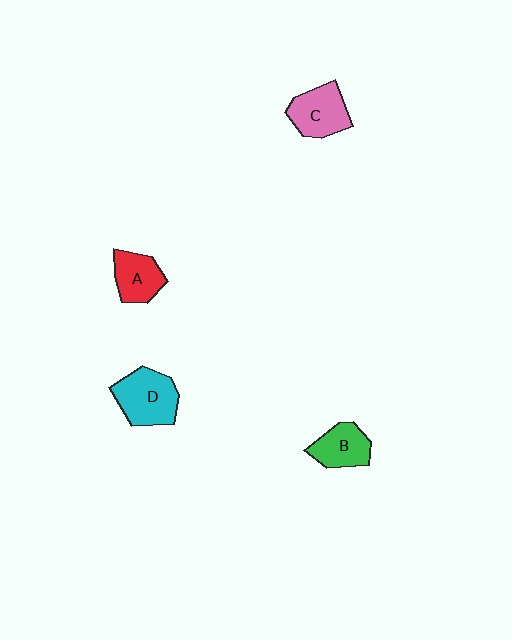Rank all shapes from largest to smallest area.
From largest to smallest: D (cyan), C (pink), A (red), B (green).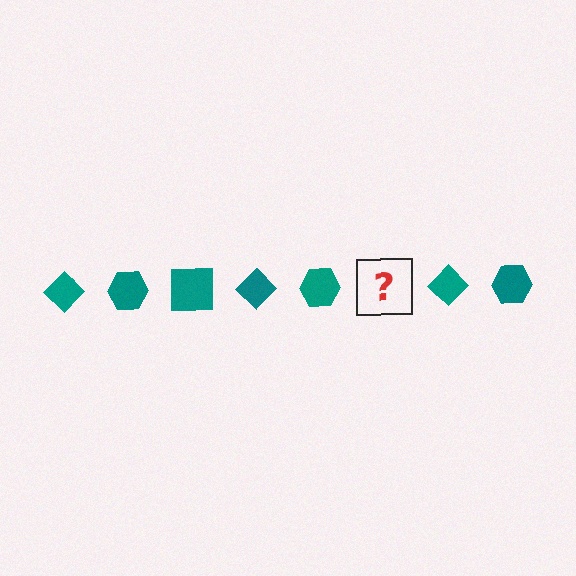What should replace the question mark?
The question mark should be replaced with a teal square.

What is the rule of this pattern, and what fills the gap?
The rule is that the pattern cycles through diamond, hexagon, square shapes in teal. The gap should be filled with a teal square.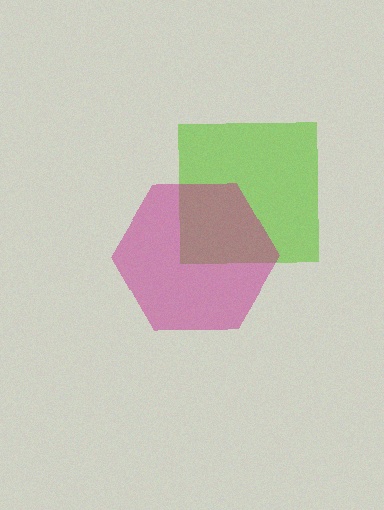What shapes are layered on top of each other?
The layered shapes are: a lime square, a magenta hexagon.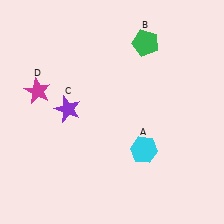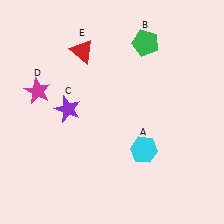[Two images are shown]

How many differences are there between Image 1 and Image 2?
There is 1 difference between the two images.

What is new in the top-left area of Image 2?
A red triangle (E) was added in the top-left area of Image 2.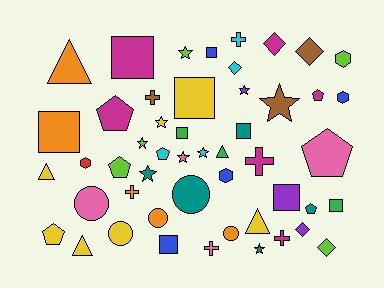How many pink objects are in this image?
There are 4 pink objects.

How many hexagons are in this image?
There are 4 hexagons.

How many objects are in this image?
There are 50 objects.